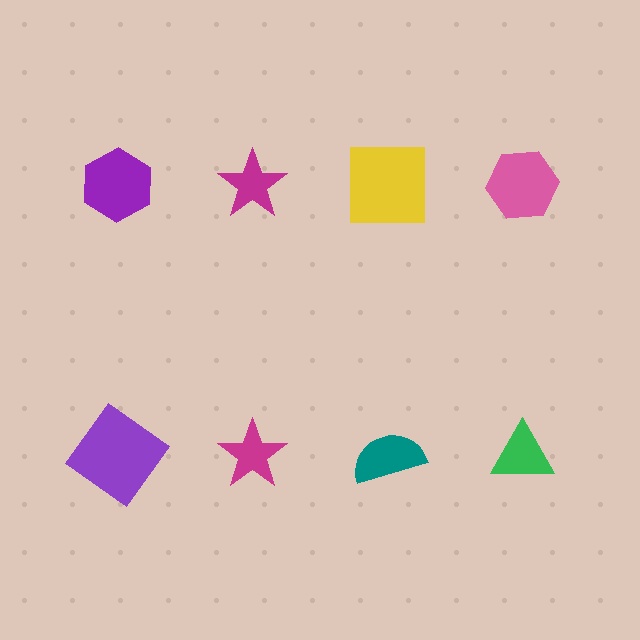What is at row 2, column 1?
A purple diamond.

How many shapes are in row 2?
4 shapes.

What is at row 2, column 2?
A magenta star.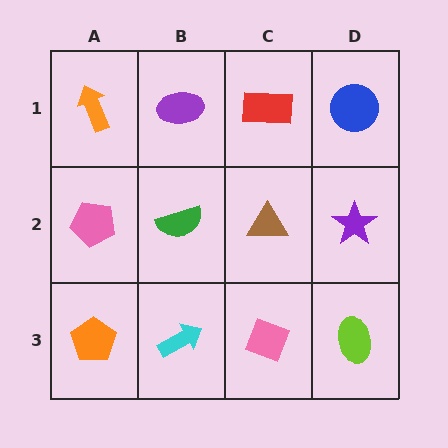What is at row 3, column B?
A cyan arrow.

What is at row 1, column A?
An orange arrow.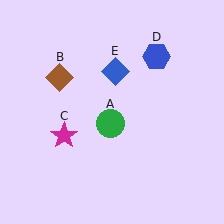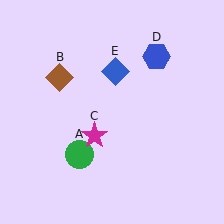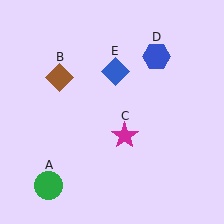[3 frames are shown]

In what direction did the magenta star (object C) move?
The magenta star (object C) moved right.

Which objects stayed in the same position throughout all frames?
Brown diamond (object B) and blue hexagon (object D) and blue diamond (object E) remained stationary.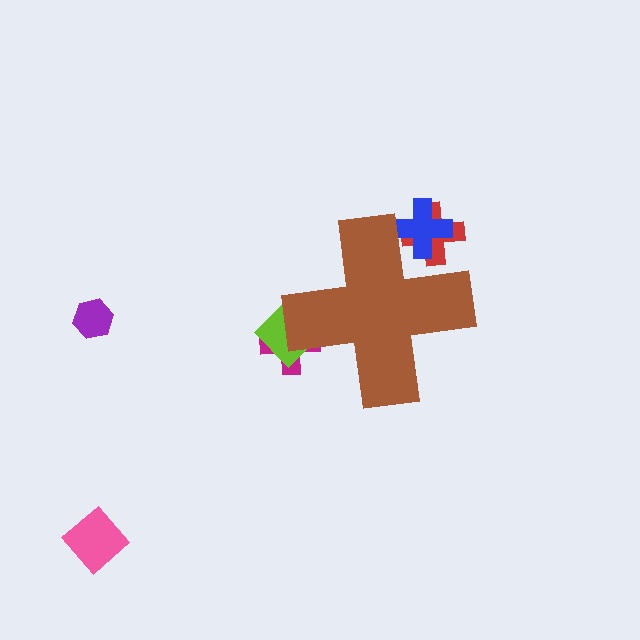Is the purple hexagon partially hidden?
No, the purple hexagon is fully visible.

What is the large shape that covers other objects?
A brown cross.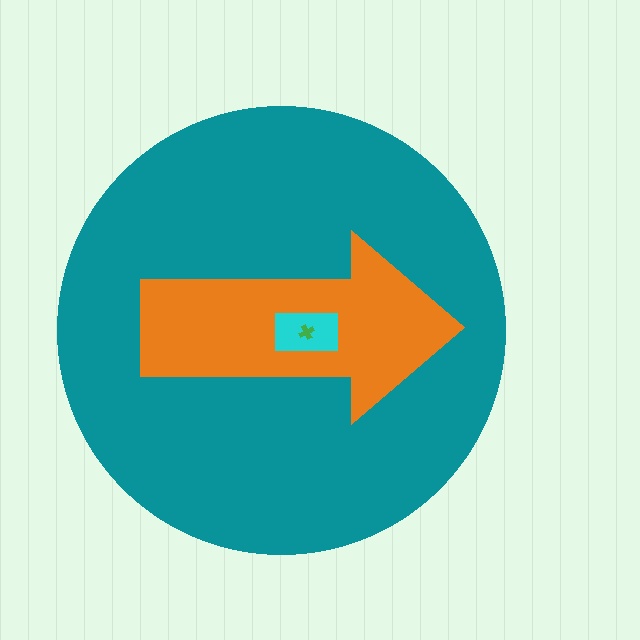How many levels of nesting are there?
4.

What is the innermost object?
The green cross.